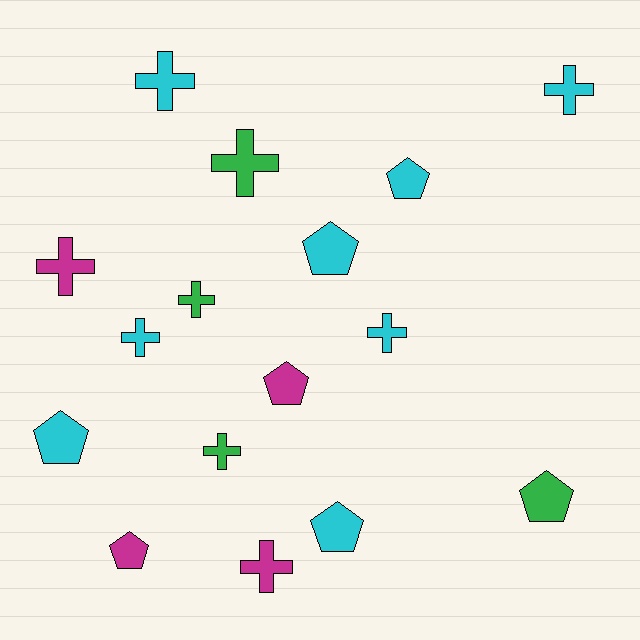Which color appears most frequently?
Cyan, with 8 objects.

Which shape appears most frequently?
Cross, with 9 objects.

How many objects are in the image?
There are 16 objects.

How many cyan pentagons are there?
There are 4 cyan pentagons.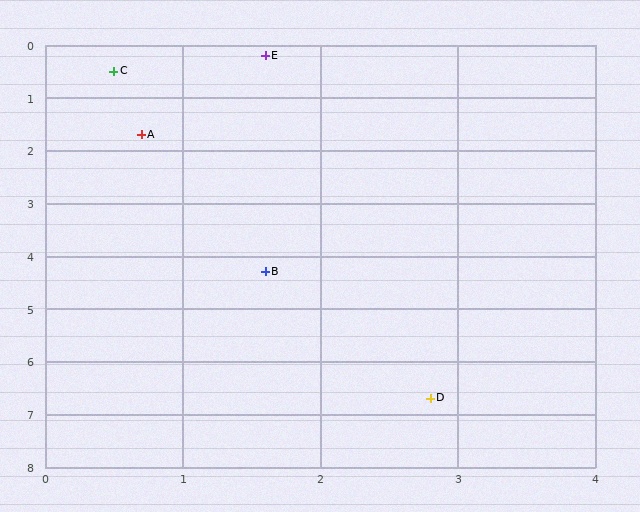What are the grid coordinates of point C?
Point C is at approximately (0.5, 0.5).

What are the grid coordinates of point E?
Point E is at approximately (1.6, 0.2).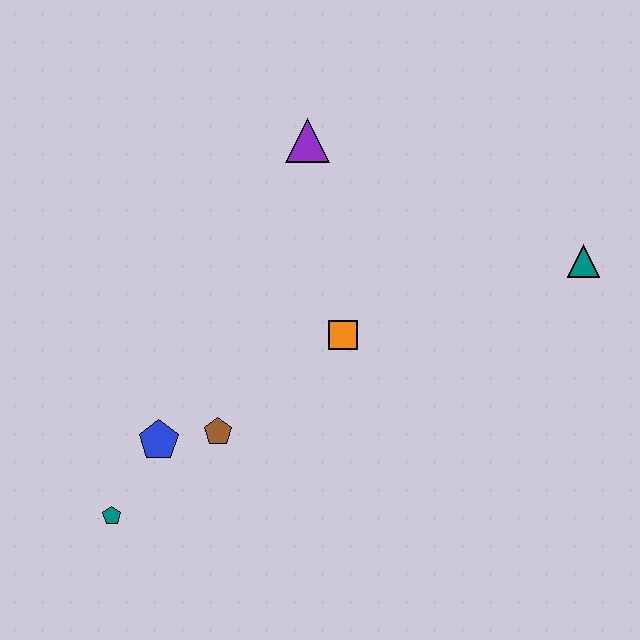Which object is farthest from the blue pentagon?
The teal triangle is farthest from the blue pentagon.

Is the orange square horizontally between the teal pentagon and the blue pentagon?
No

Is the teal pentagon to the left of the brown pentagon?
Yes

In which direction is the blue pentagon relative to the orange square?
The blue pentagon is to the left of the orange square.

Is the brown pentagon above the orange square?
No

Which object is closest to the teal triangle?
The orange square is closest to the teal triangle.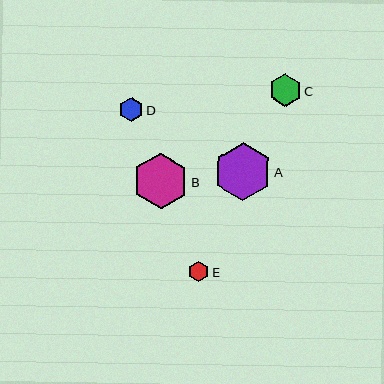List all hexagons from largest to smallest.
From largest to smallest: A, B, C, D, E.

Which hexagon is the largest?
Hexagon A is the largest with a size of approximately 58 pixels.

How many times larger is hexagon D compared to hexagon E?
Hexagon D is approximately 1.2 times the size of hexagon E.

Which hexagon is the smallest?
Hexagon E is the smallest with a size of approximately 20 pixels.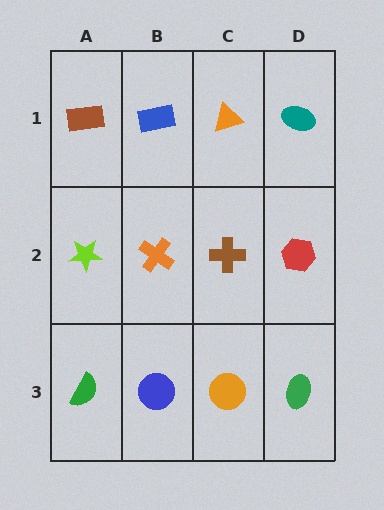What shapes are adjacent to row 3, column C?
A brown cross (row 2, column C), a blue circle (row 3, column B), a green ellipse (row 3, column D).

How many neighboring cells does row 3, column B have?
3.